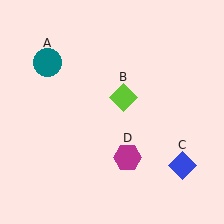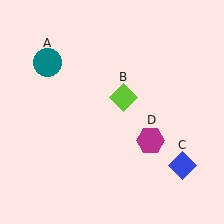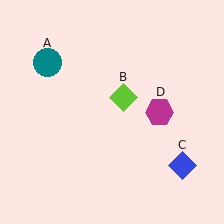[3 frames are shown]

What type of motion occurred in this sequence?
The magenta hexagon (object D) rotated counterclockwise around the center of the scene.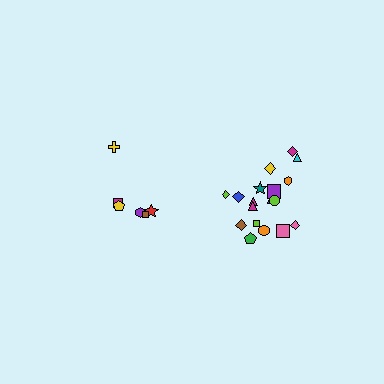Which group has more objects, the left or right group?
The right group.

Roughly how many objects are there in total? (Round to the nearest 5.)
Roughly 25 objects in total.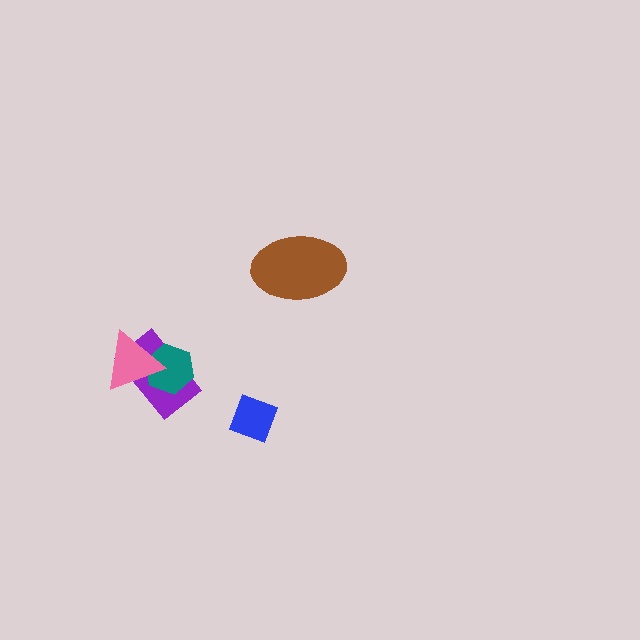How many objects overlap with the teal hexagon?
2 objects overlap with the teal hexagon.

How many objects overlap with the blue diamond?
0 objects overlap with the blue diamond.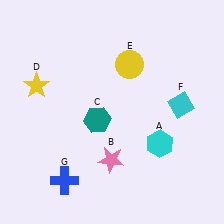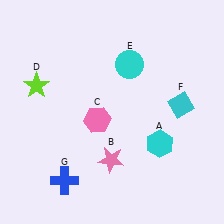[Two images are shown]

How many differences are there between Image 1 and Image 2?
There are 3 differences between the two images.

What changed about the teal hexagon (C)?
In Image 1, C is teal. In Image 2, it changed to pink.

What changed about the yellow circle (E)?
In Image 1, E is yellow. In Image 2, it changed to cyan.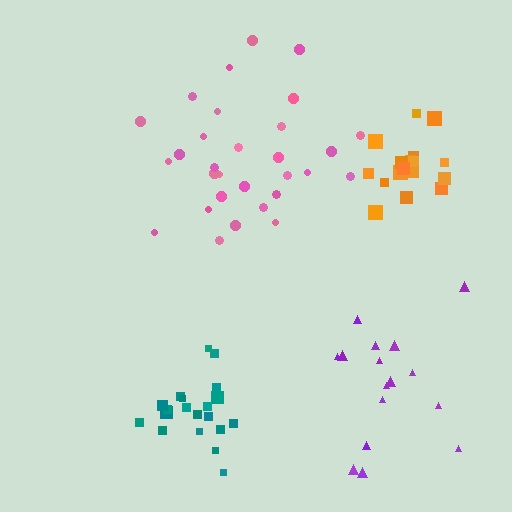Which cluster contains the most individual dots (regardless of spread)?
Pink (30).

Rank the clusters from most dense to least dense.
orange, teal, pink, purple.